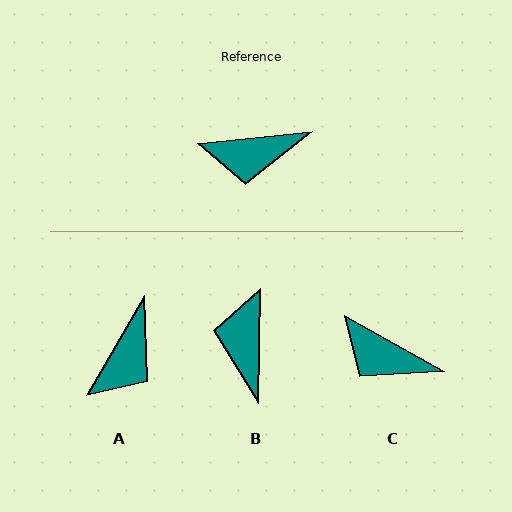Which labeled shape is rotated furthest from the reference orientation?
B, about 97 degrees away.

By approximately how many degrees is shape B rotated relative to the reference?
Approximately 97 degrees clockwise.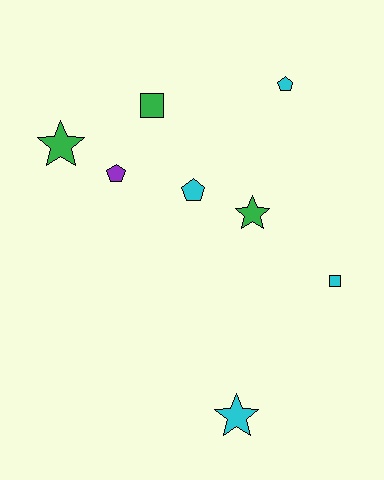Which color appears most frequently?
Cyan, with 4 objects.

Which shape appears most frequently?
Star, with 3 objects.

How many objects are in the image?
There are 8 objects.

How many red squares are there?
There are no red squares.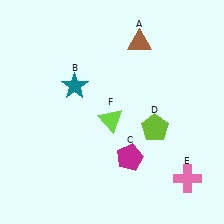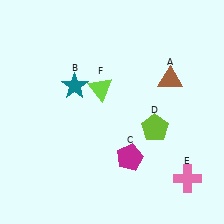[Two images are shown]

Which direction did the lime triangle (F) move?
The lime triangle (F) moved up.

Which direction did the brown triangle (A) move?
The brown triangle (A) moved down.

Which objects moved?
The objects that moved are: the brown triangle (A), the lime triangle (F).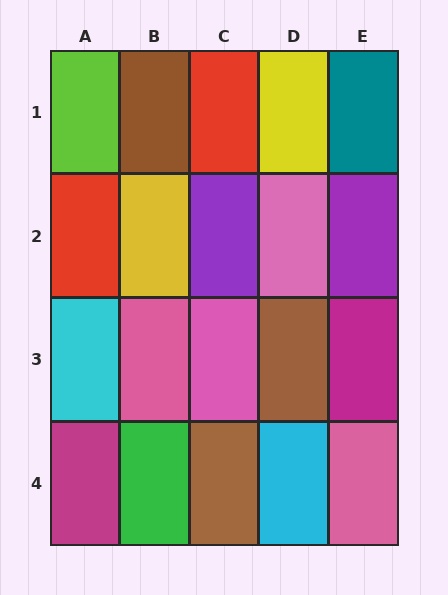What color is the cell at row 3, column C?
Pink.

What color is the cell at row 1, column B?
Brown.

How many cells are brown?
3 cells are brown.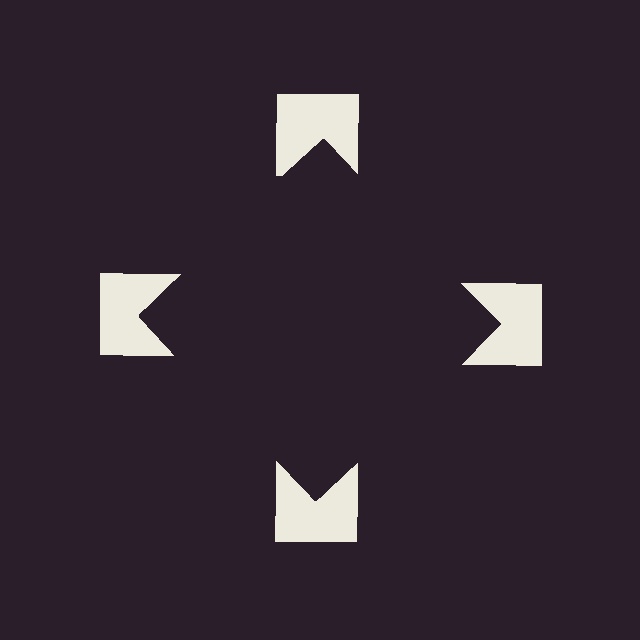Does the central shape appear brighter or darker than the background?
It typically appears slightly darker than the background, even though no actual brightness change is drawn.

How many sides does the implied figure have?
4 sides.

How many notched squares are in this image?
There are 4 — one at each vertex of the illusory square.